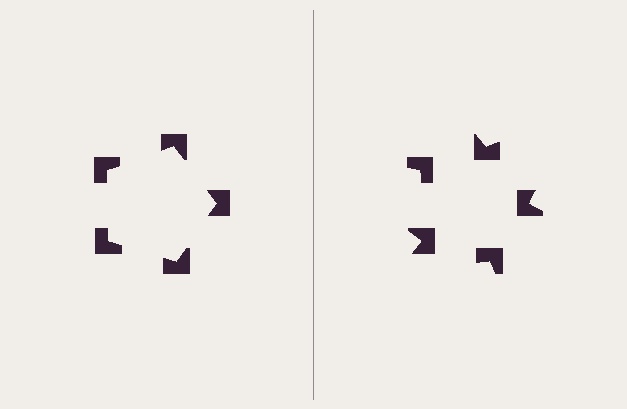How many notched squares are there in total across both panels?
10 — 5 on each side.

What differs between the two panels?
The notched squares are positioned identically on both sides; only the wedge orientations differ. On the left they align to a pentagon; on the right they are misaligned.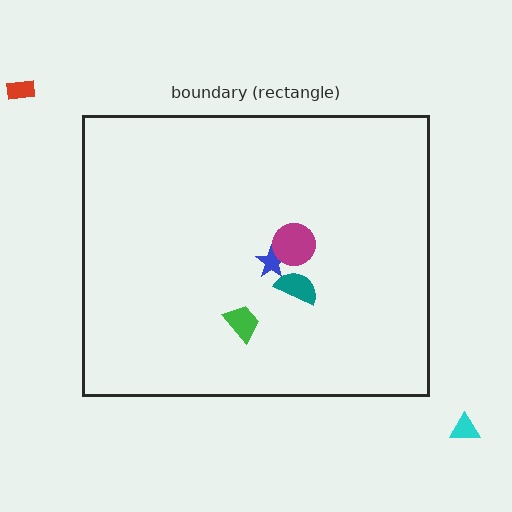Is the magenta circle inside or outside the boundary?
Inside.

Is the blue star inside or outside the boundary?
Inside.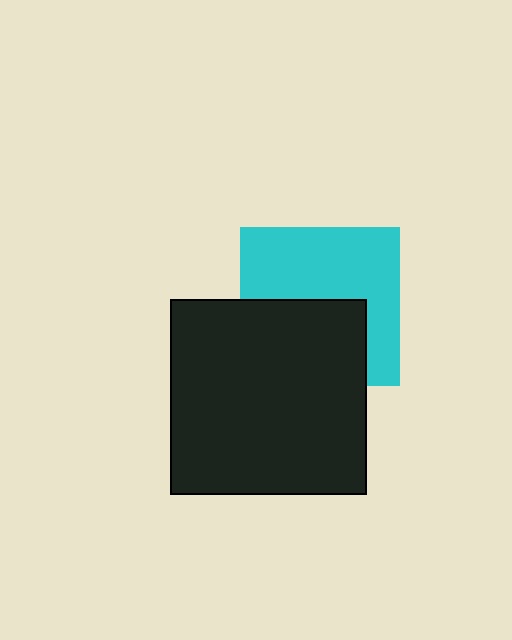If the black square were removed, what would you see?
You would see the complete cyan square.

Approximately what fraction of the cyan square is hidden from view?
Roughly 44% of the cyan square is hidden behind the black square.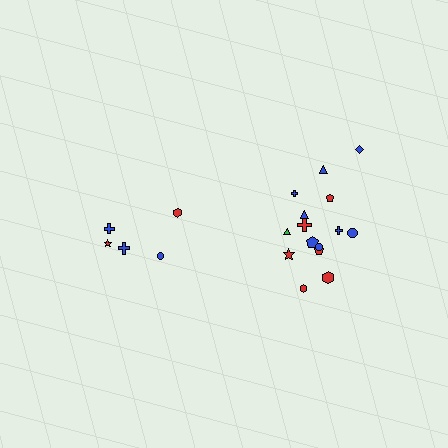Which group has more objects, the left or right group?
The right group.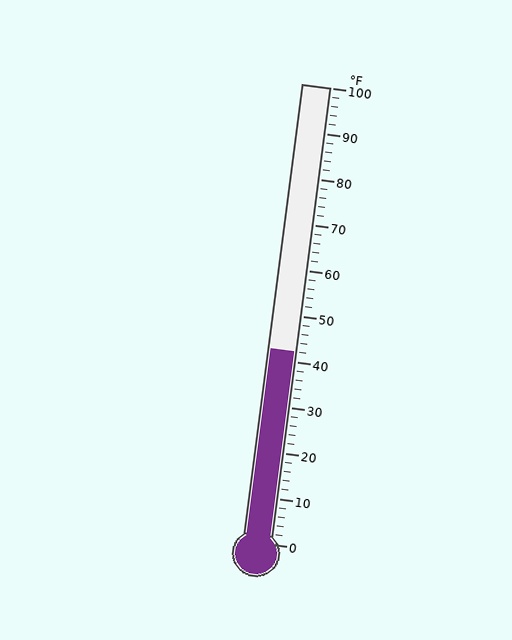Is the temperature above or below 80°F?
The temperature is below 80°F.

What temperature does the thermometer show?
The thermometer shows approximately 42°F.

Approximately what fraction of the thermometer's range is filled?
The thermometer is filled to approximately 40% of its range.